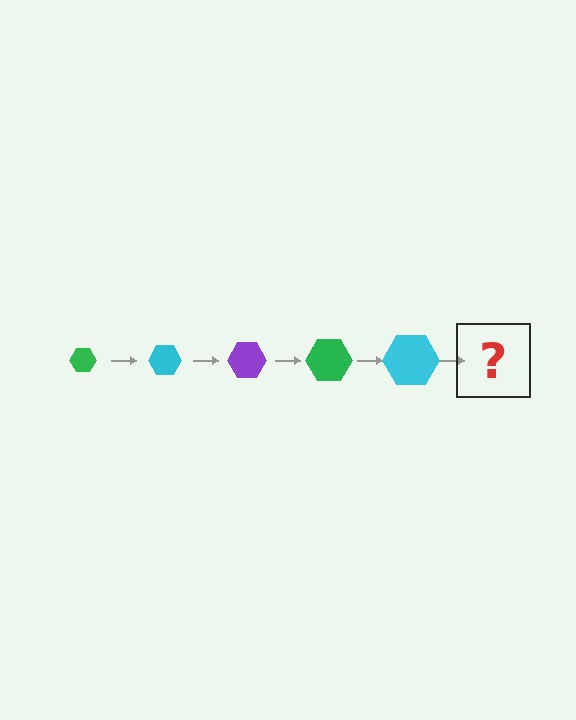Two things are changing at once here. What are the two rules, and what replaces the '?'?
The two rules are that the hexagon grows larger each step and the color cycles through green, cyan, and purple. The '?' should be a purple hexagon, larger than the previous one.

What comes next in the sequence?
The next element should be a purple hexagon, larger than the previous one.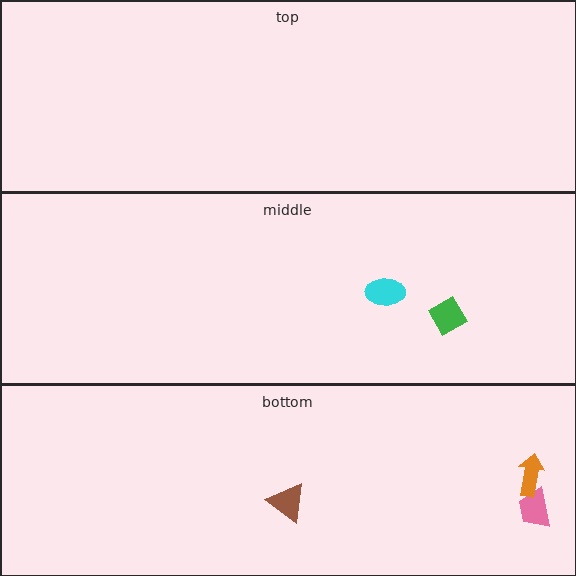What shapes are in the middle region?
The cyan ellipse, the green diamond.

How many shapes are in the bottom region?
3.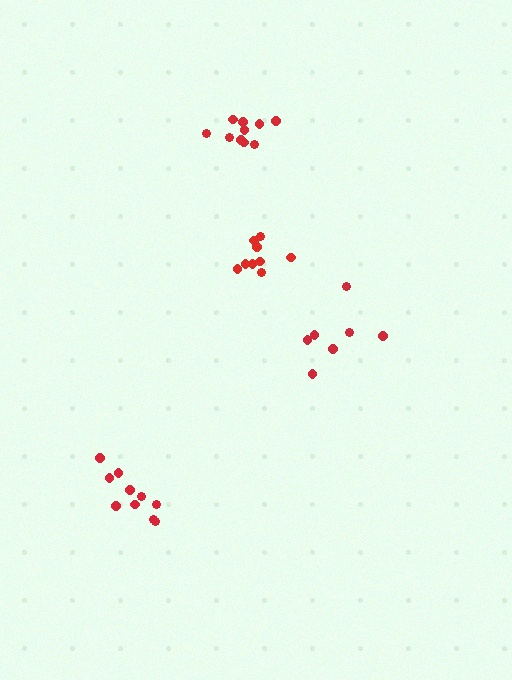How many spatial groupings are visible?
There are 4 spatial groupings.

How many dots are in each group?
Group 1: 7 dots, Group 2: 10 dots, Group 3: 9 dots, Group 4: 10 dots (36 total).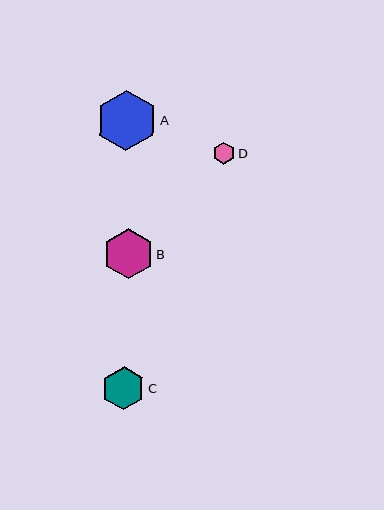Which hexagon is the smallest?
Hexagon D is the smallest with a size of approximately 22 pixels.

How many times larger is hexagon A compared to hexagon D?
Hexagon A is approximately 2.8 times the size of hexagon D.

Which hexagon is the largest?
Hexagon A is the largest with a size of approximately 61 pixels.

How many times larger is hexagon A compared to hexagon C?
Hexagon A is approximately 1.4 times the size of hexagon C.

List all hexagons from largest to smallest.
From largest to smallest: A, B, C, D.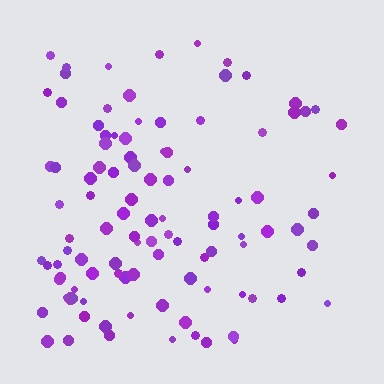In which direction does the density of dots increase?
From right to left, with the left side densest.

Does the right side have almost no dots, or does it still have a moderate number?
Still a moderate number, just noticeably fewer than the left.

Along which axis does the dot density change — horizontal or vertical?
Horizontal.